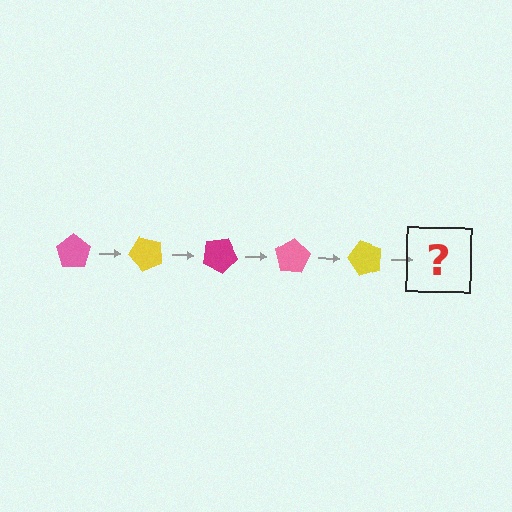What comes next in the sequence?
The next element should be a magenta pentagon, rotated 250 degrees from the start.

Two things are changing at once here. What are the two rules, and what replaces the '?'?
The two rules are that it rotates 50 degrees each step and the color cycles through pink, yellow, and magenta. The '?' should be a magenta pentagon, rotated 250 degrees from the start.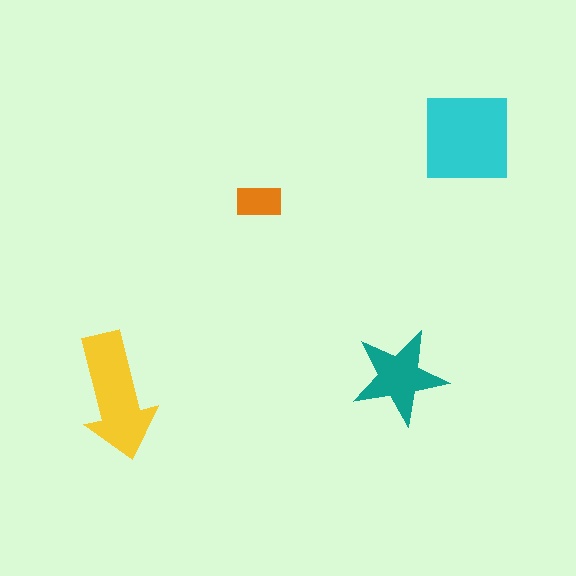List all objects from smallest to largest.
The orange rectangle, the teal star, the yellow arrow, the cyan square.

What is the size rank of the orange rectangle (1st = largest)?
4th.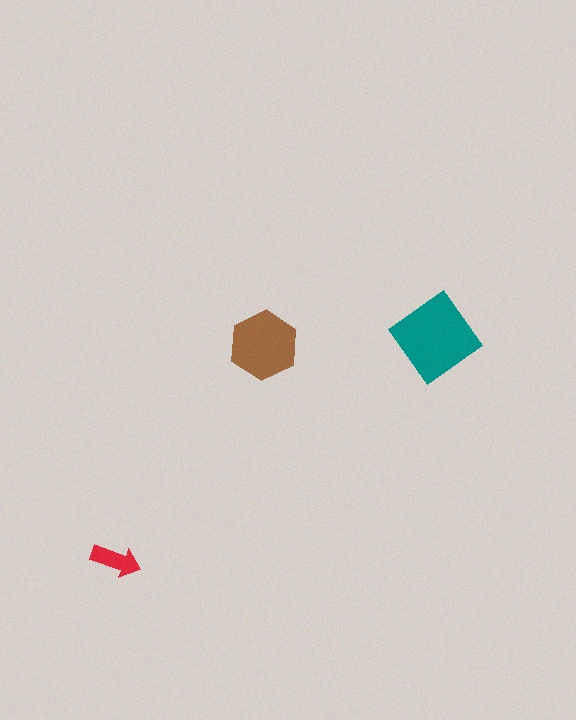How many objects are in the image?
There are 3 objects in the image.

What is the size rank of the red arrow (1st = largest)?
3rd.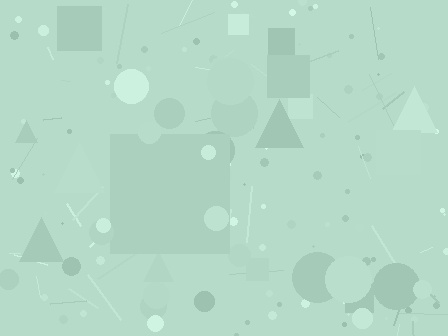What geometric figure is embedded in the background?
A square is embedded in the background.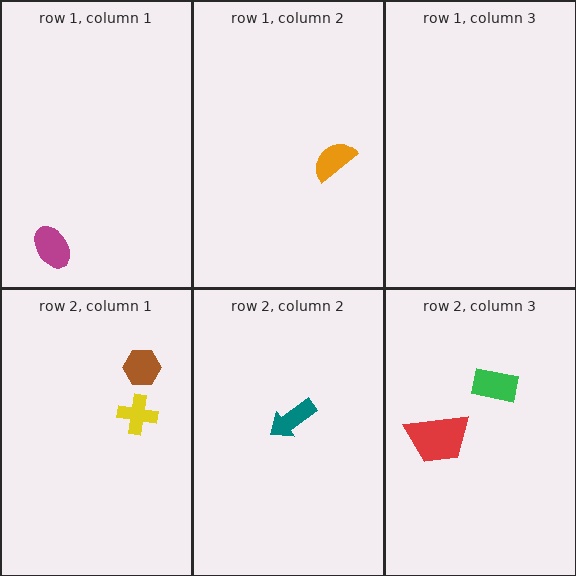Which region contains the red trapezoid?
The row 2, column 3 region.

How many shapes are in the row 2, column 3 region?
2.